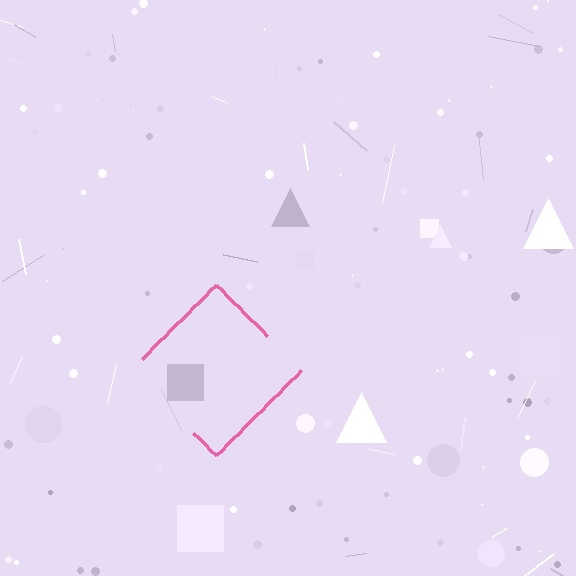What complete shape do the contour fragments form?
The contour fragments form a diamond.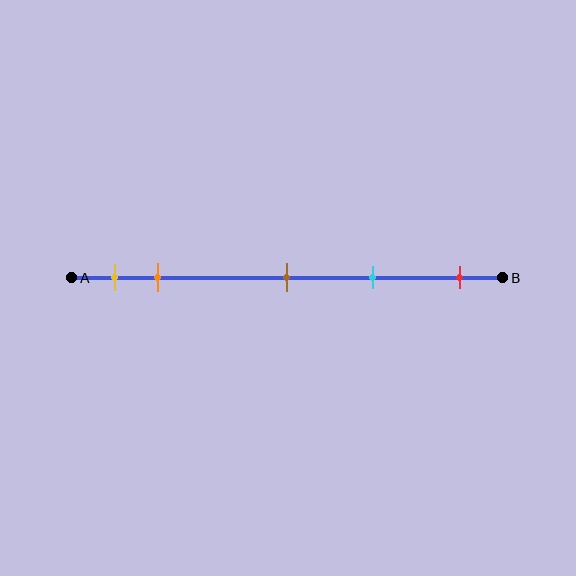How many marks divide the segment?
There are 5 marks dividing the segment.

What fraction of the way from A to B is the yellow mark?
The yellow mark is approximately 10% (0.1) of the way from A to B.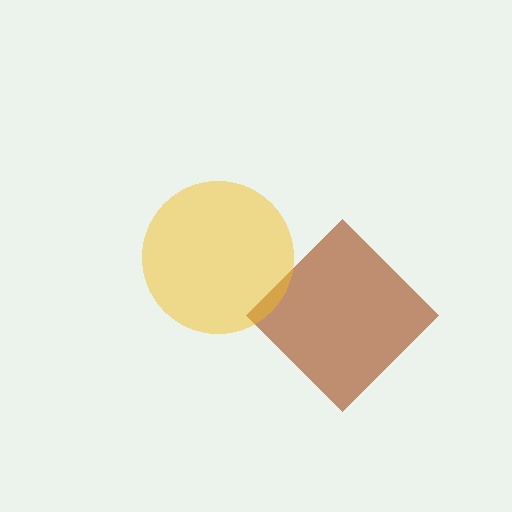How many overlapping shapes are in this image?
There are 2 overlapping shapes in the image.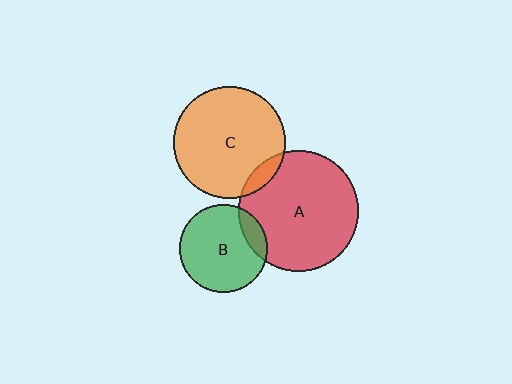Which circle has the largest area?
Circle A (red).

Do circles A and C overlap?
Yes.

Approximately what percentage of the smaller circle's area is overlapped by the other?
Approximately 10%.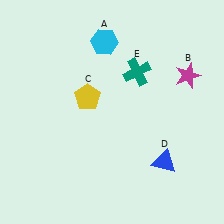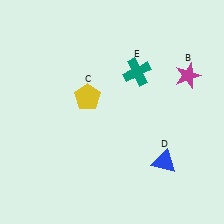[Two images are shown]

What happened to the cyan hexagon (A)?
The cyan hexagon (A) was removed in Image 2. It was in the top-left area of Image 1.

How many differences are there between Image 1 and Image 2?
There is 1 difference between the two images.